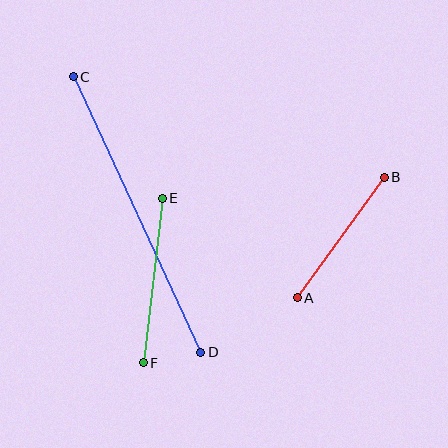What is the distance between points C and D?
The distance is approximately 304 pixels.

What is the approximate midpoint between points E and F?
The midpoint is at approximately (153, 280) pixels.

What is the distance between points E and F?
The distance is approximately 166 pixels.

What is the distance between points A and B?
The distance is approximately 149 pixels.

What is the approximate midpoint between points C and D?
The midpoint is at approximately (137, 215) pixels.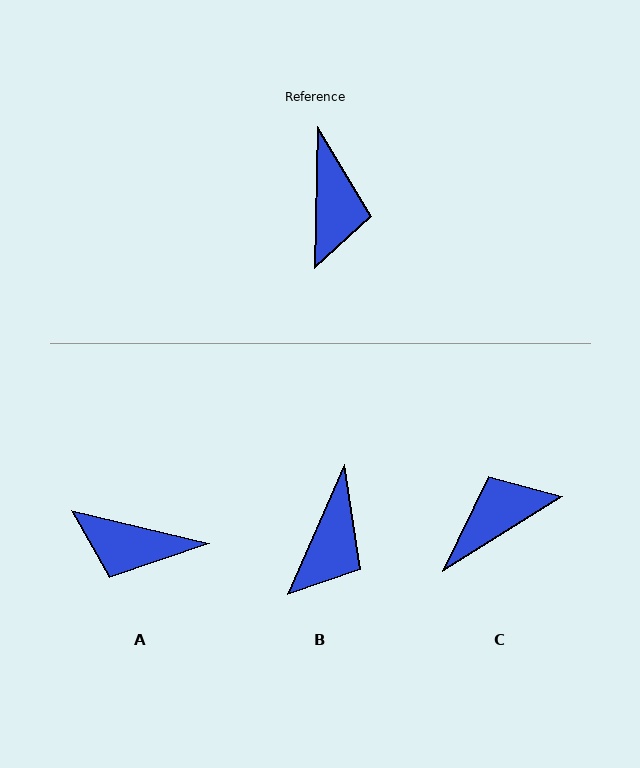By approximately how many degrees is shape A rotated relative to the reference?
Approximately 103 degrees clockwise.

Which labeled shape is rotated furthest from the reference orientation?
C, about 123 degrees away.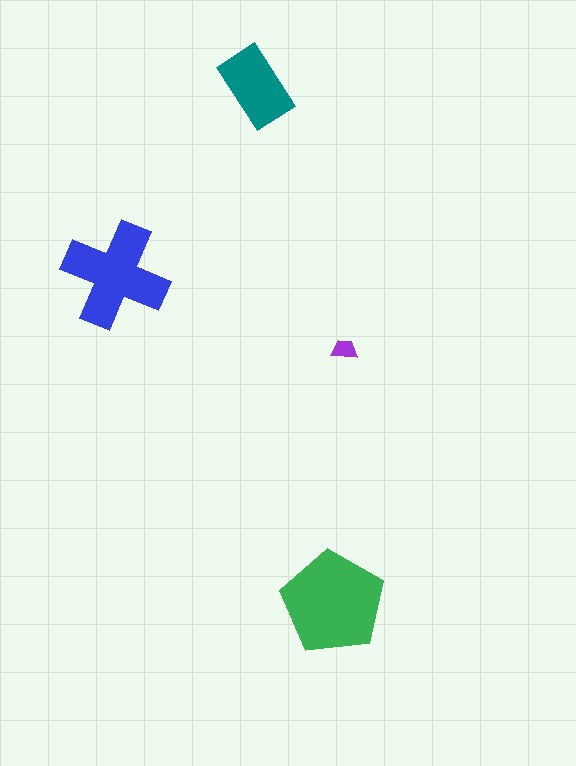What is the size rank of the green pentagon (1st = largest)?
1st.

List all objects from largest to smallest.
The green pentagon, the blue cross, the teal rectangle, the purple trapezoid.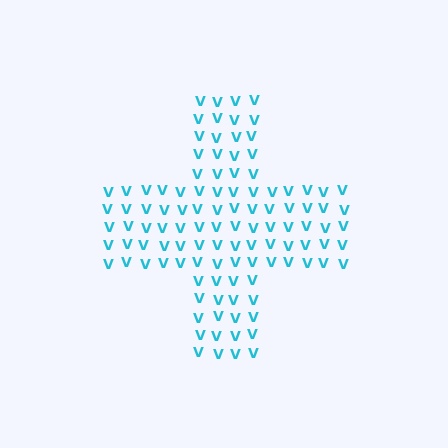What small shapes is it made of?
It is made of small letter V's.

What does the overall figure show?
The overall figure shows a cross.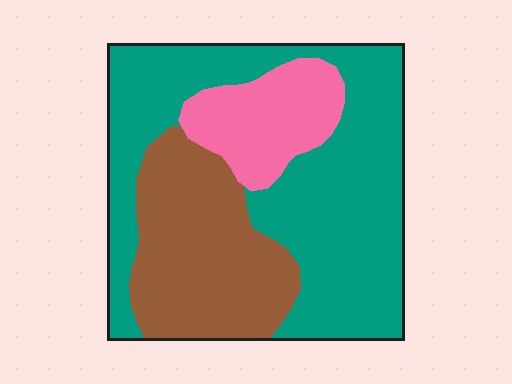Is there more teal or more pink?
Teal.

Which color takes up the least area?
Pink, at roughly 15%.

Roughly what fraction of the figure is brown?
Brown takes up between a quarter and a half of the figure.